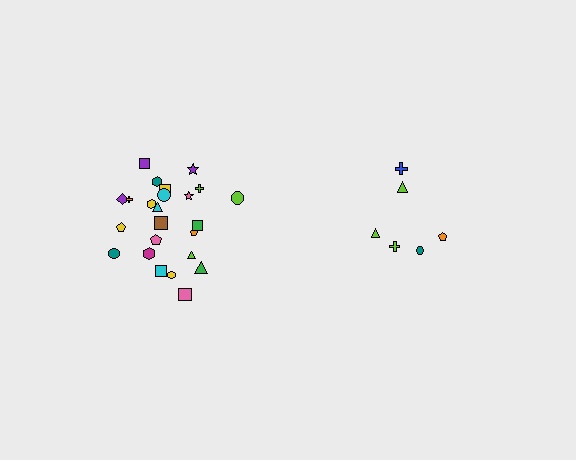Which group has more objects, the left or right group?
The left group.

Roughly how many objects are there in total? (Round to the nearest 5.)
Roughly 30 objects in total.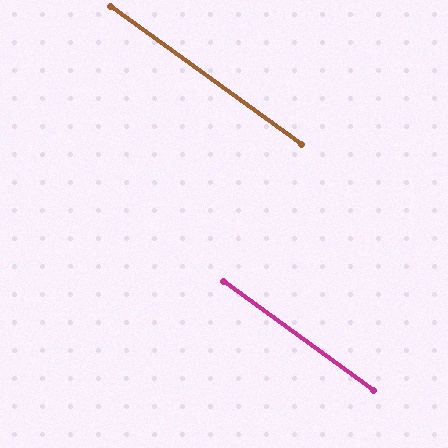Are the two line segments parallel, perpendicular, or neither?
Parallel — their directions differ by only 0.0°.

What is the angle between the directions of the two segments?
Approximately 0 degrees.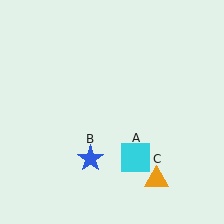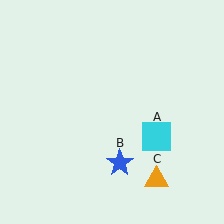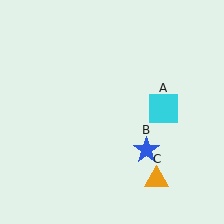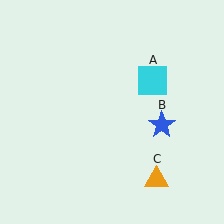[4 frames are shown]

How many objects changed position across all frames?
2 objects changed position: cyan square (object A), blue star (object B).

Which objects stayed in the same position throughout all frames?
Orange triangle (object C) remained stationary.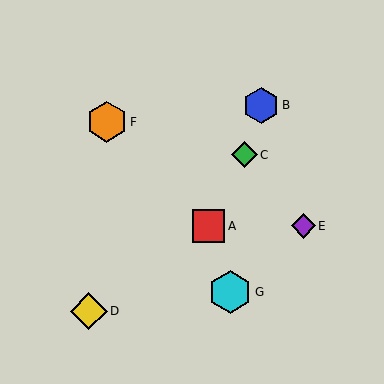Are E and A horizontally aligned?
Yes, both are at y≈226.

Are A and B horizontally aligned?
No, A is at y≈226 and B is at y≈105.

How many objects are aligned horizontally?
2 objects (A, E) are aligned horizontally.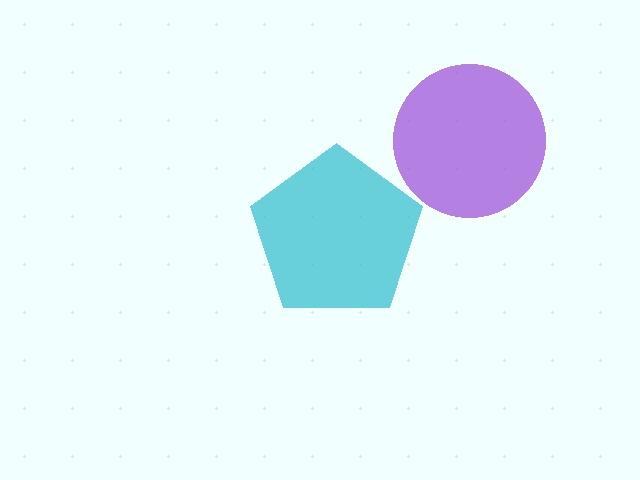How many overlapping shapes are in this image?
There are 2 overlapping shapes in the image.